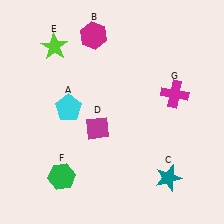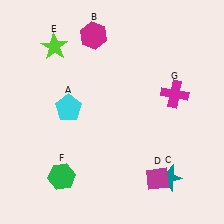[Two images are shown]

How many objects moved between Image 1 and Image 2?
1 object moved between the two images.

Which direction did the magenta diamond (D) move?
The magenta diamond (D) moved right.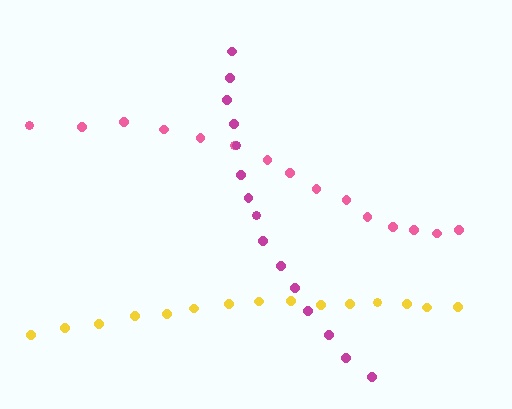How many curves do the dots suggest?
There are 3 distinct paths.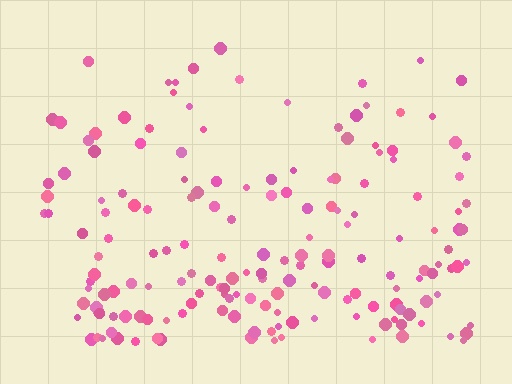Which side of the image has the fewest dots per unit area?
The top.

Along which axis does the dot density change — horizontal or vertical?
Vertical.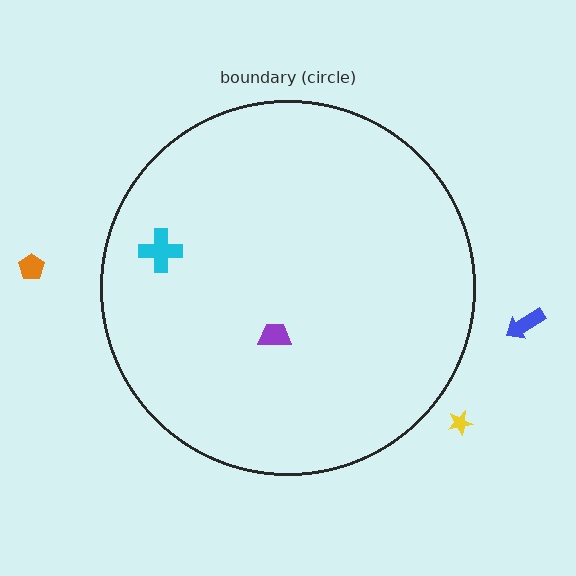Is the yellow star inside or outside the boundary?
Outside.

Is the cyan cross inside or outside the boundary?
Inside.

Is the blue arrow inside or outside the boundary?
Outside.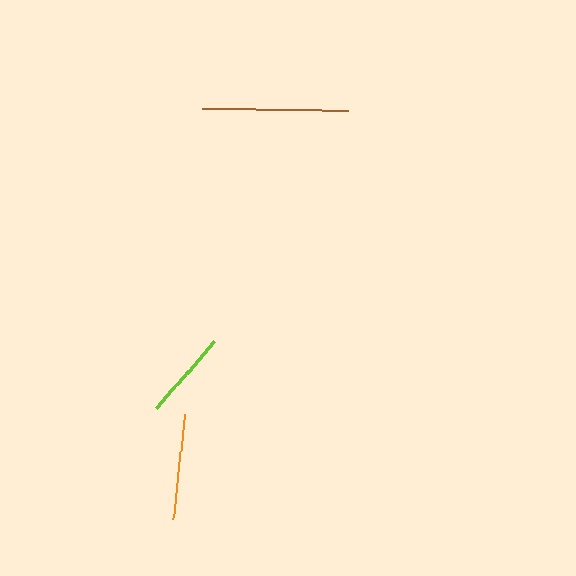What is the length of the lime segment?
The lime segment is approximately 89 pixels long.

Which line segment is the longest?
The brown line is the longest at approximately 146 pixels.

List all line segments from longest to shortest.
From longest to shortest: brown, orange, lime.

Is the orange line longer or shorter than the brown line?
The brown line is longer than the orange line.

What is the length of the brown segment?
The brown segment is approximately 146 pixels long.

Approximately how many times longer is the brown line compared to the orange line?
The brown line is approximately 1.4 times the length of the orange line.